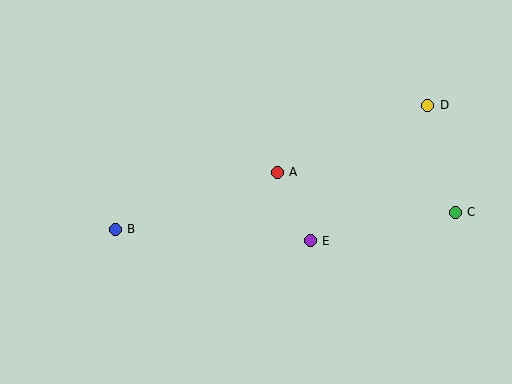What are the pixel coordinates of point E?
Point E is at (310, 241).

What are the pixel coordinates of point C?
Point C is at (455, 212).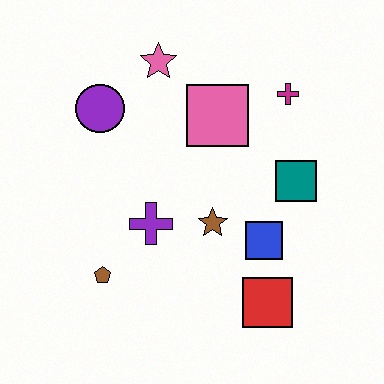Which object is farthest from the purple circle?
The red square is farthest from the purple circle.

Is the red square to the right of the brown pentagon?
Yes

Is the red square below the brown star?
Yes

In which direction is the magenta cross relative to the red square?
The magenta cross is above the red square.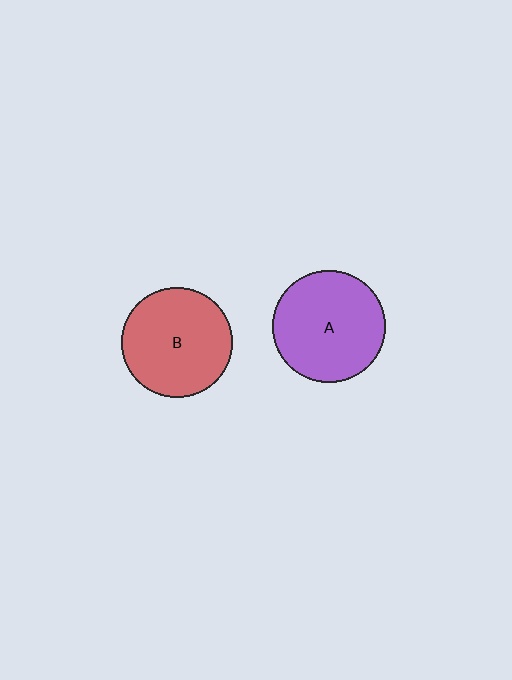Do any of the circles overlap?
No, none of the circles overlap.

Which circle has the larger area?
Circle A (purple).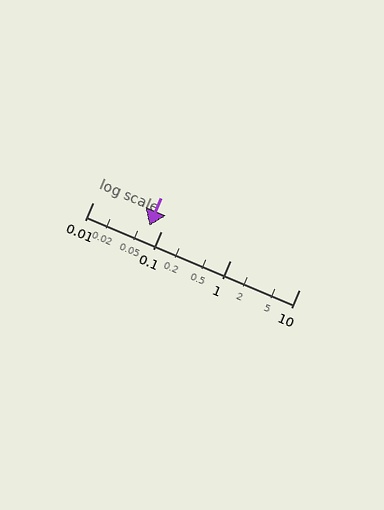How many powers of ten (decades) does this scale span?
The scale spans 3 decades, from 0.01 to 10.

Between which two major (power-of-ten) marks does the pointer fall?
The pointer is between 0.01 and 0.1.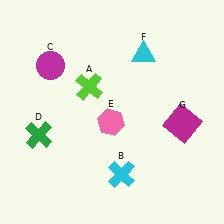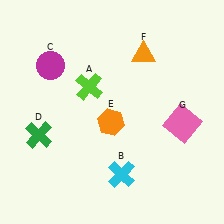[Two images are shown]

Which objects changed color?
E changed from pink to orange. F changed from cyan to orange. G changed from magenta to pink.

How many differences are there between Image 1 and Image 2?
There are 3 differences between the two images.